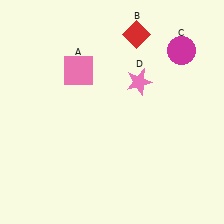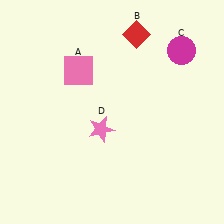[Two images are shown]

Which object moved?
The pink star (D) moved down.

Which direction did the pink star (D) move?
The pink star (D) moved down.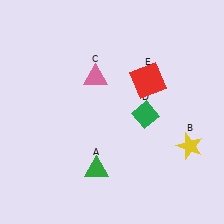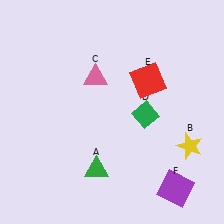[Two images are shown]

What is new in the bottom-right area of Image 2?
A purple square (F) was added in the bottom-right area of Image 2.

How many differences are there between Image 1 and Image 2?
There is 1 difference between the two images.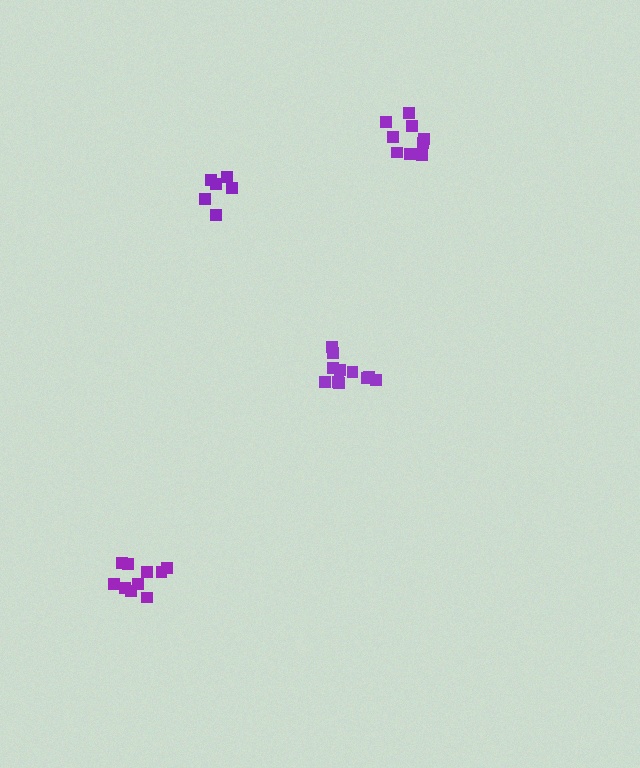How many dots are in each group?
Group 1: 10 dots, Group 2: 10 dots, Group 3: 11 dots, Group 4: 6 dots (37 total).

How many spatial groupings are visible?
There are 4 spatial groupings.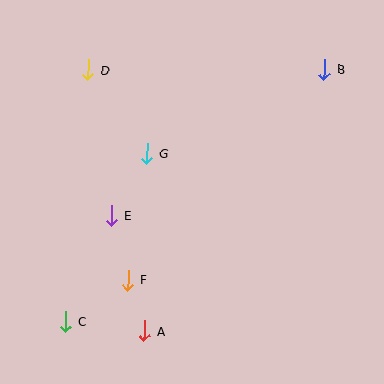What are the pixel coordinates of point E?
Point E is at (112, 215).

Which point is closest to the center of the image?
Point G at (147, 153) is closest to the center.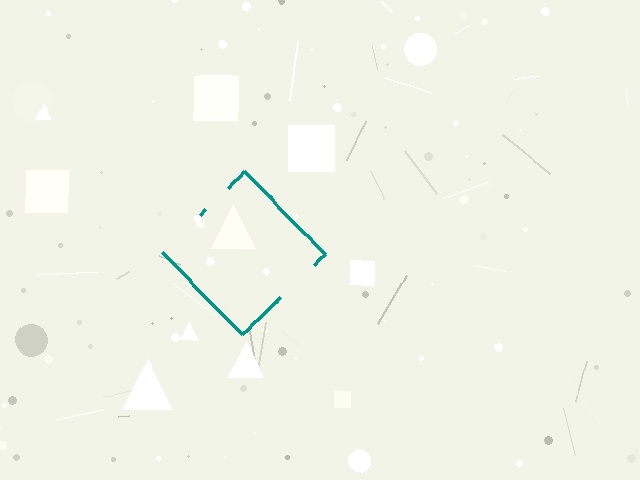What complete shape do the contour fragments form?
The contour fragments form a diamond.